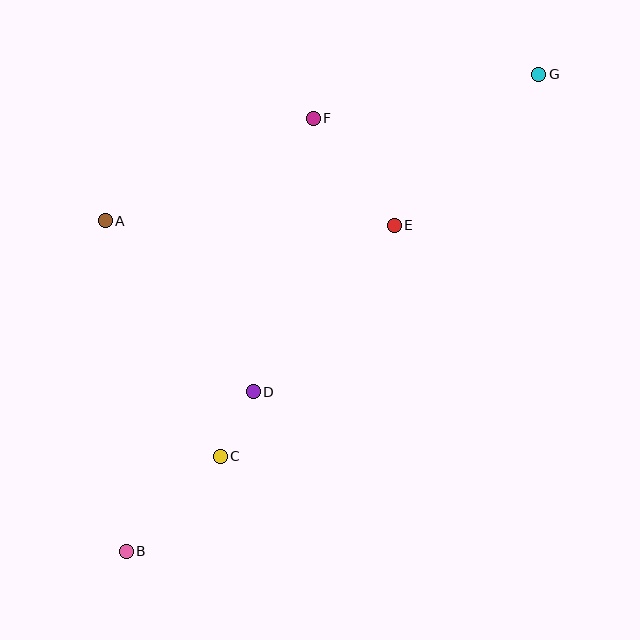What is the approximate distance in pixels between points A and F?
The distance between A and F is approximately 232 pixels.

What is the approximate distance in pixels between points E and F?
The distance between E and F is approximately 134 pixels.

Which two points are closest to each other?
Points C and D are closest to each other.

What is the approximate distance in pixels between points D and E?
The distance between D and E is approximately 218 pixels.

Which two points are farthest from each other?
Points B and G are farthest from each other.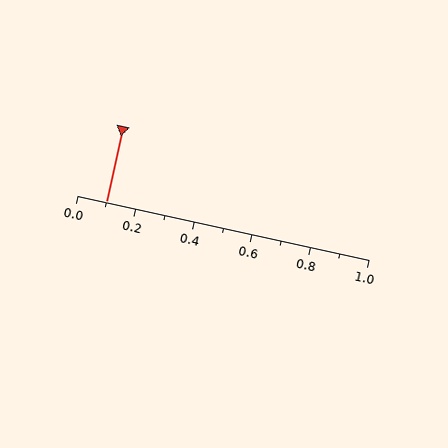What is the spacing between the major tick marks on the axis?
The major ticks are spaced 0.2 apart.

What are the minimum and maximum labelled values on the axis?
The axis runs from 0.0 to 1.0.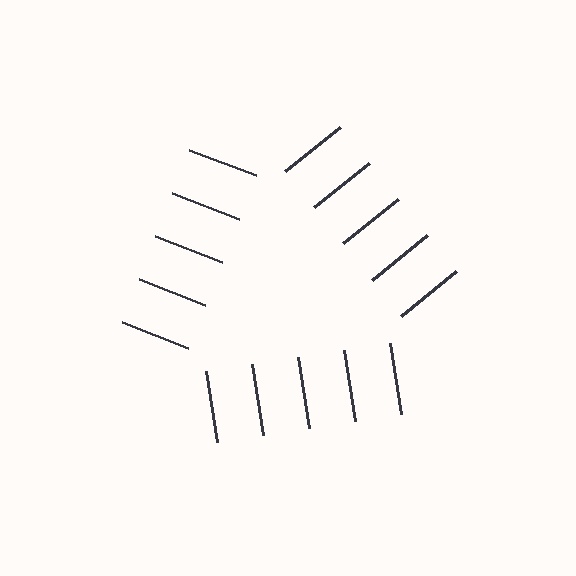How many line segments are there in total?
15 — 5 along each of the 3 edges.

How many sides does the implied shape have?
3 sides — the line-ends trace a triangle.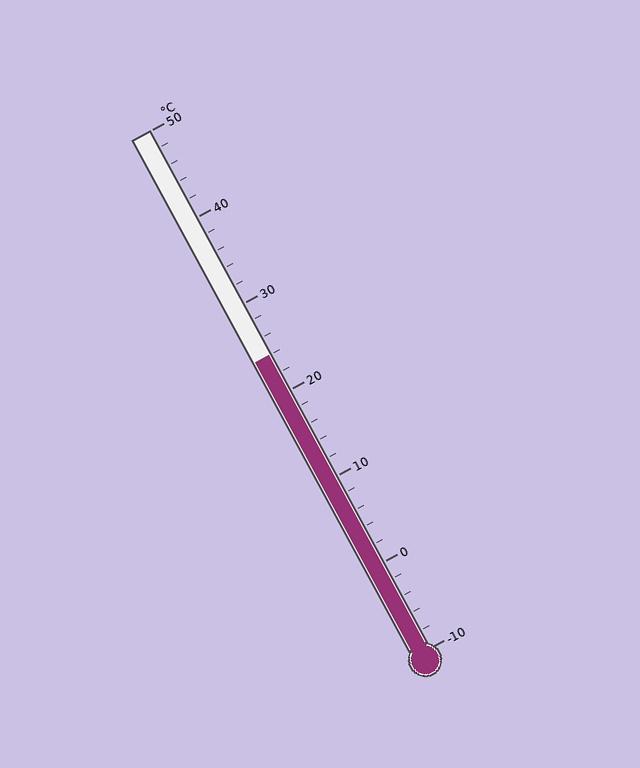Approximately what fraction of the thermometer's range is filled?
The thermometer is filled to approximately 55% of its range.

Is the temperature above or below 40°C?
The temperature is below 40°C.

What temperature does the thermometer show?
The thermometer shows approximately 24°C.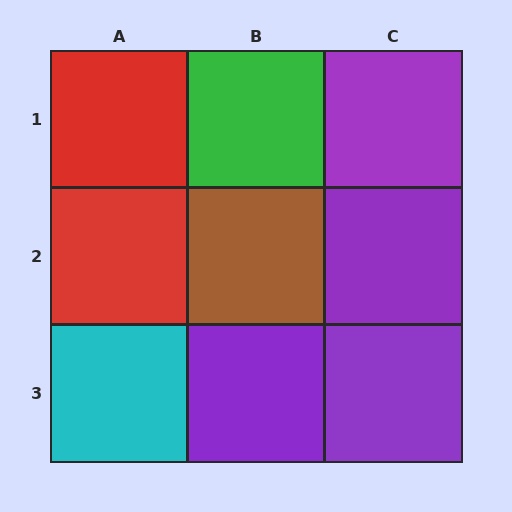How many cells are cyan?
1 cell is cyan.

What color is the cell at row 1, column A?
Red.